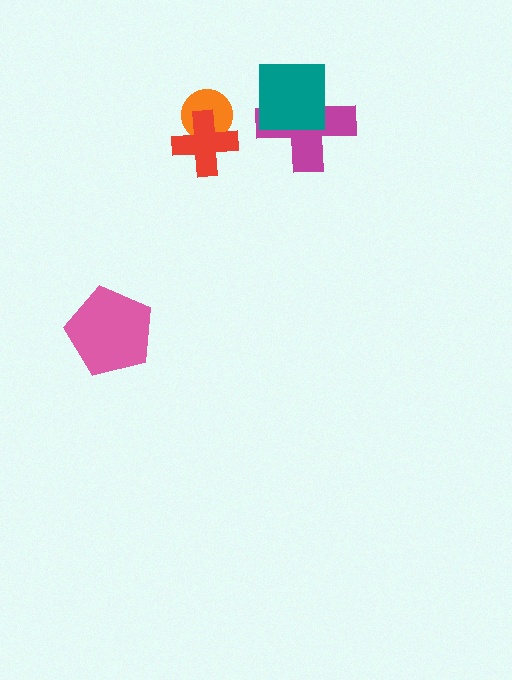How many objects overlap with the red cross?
1 object overlaps with the red cross.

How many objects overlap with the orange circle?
1 object overlaps with the orange circle.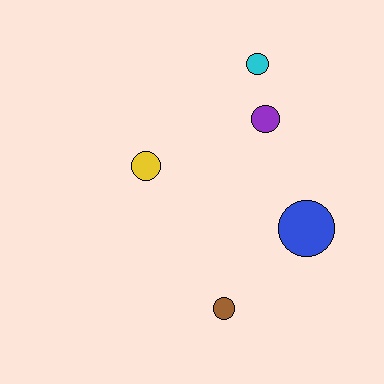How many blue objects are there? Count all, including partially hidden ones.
There is 1 blue object.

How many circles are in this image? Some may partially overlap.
There are 5 circles.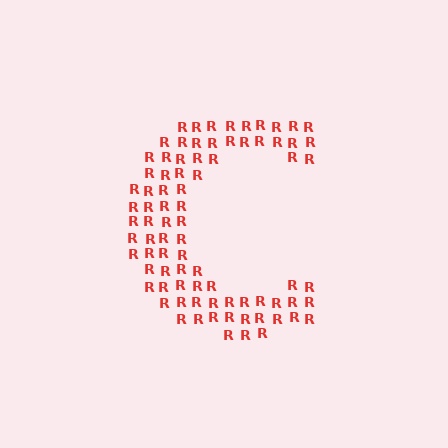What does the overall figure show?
The overall figure shows the letter C.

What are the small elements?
The small elements are letter R's.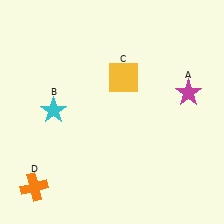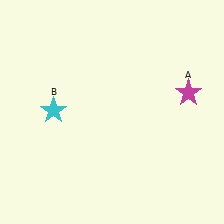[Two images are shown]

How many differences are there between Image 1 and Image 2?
There are 2 differences between the two images.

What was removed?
The yellow square (C), the orange cross (D) were removed in Image 2.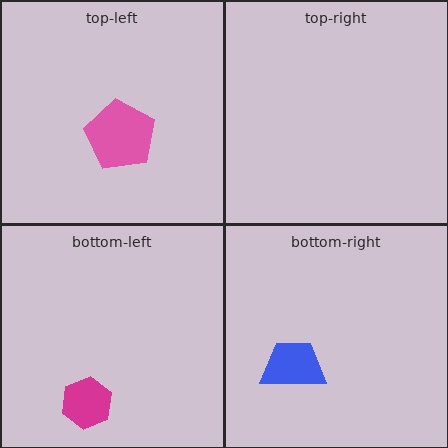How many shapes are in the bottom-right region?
1.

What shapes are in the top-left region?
The pink pentagon.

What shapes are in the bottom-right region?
The blue trapezoid.